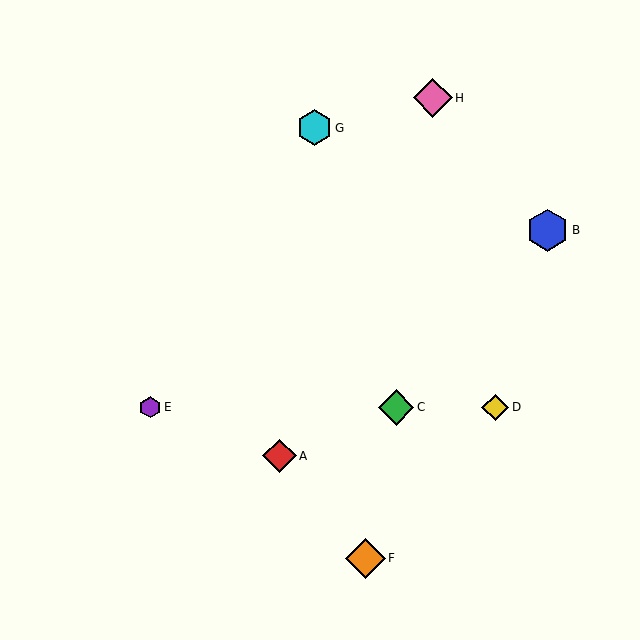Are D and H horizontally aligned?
No, D is at y≈407 and H is at y≈98.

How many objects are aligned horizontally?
3 objects (C, D, E) are aligned horizontally.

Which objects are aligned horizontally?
Objects C, D, E are aligned horizontally.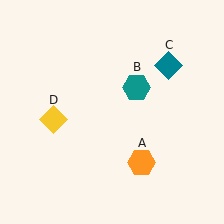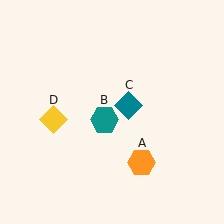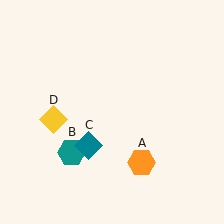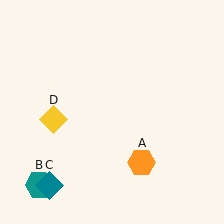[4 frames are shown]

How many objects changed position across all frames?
2 objects changed position: teal hexagon (object B), teal diamond (object C).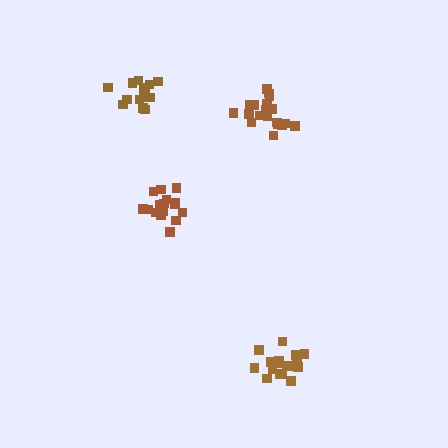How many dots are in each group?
Group 1: 20 dots, Group 2: 16 dots, Group 3: 16 dots, Group 4: 20 dots (72 total).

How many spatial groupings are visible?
There are 4 spatial groupings.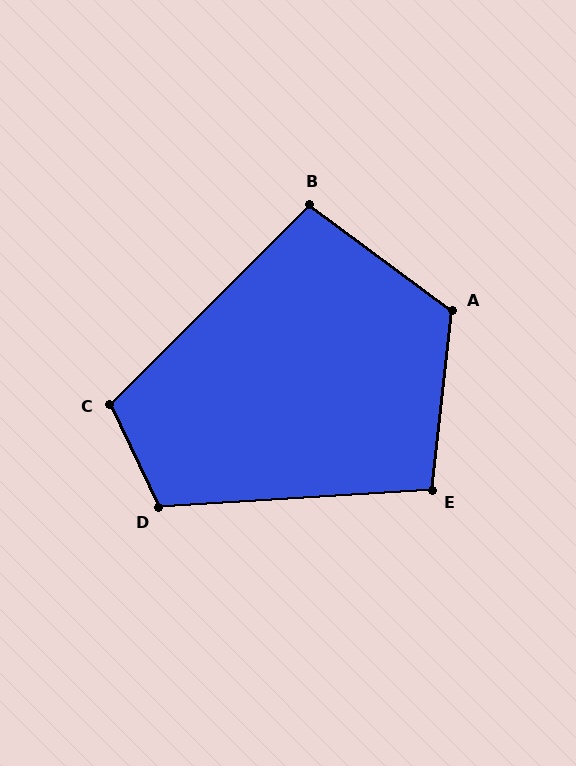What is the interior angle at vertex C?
Approximately 110 degrees (obtuse).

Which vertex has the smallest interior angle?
B, at approximately 98 degrees.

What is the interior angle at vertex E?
Approximately 100 degrees (obtuse).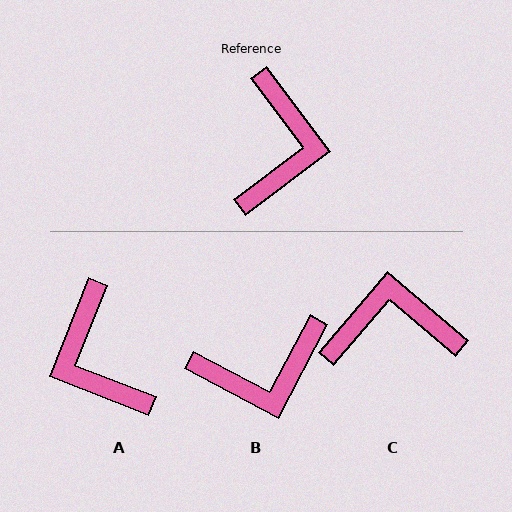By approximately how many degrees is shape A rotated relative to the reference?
Approximately 148 degrees clockwise.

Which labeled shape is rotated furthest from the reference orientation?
A, about 148 degrees away.